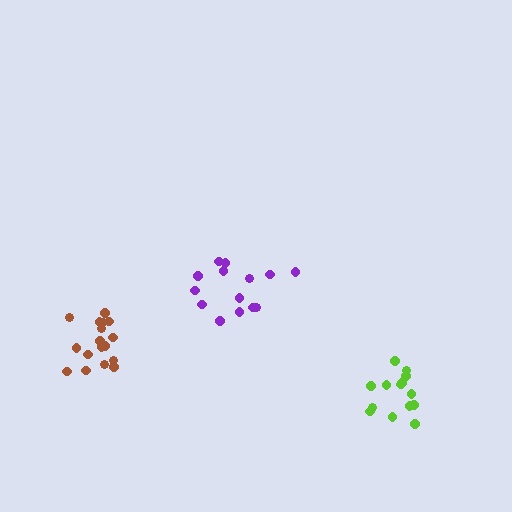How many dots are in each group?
Group 1: 14 dots, Group 2: 14 dots, Group 3: 17 dots (45 total).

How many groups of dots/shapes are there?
There are 3 groups.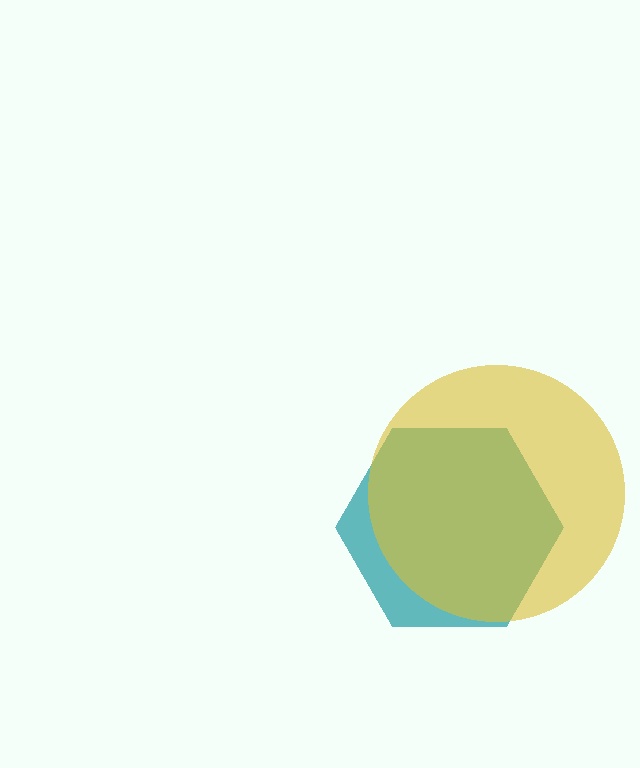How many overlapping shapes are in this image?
There are 2 overlapping shapes in the image.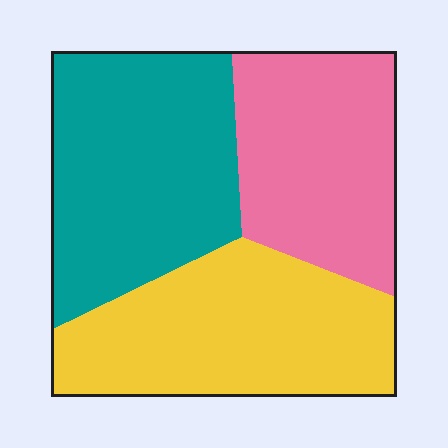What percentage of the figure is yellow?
Yellow takes up about one third (1/3) of the figure.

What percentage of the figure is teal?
Teal takes up about three eighths (3/8) of the figure.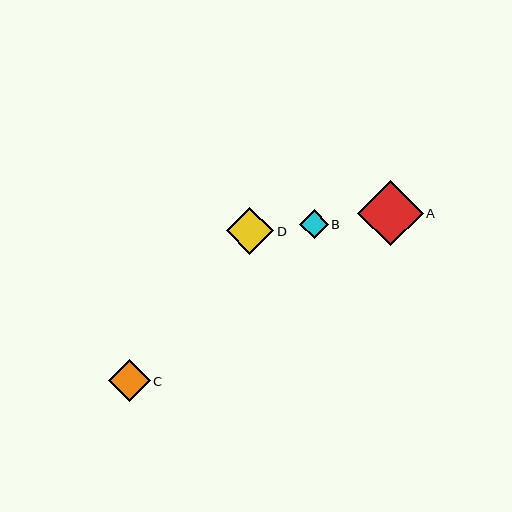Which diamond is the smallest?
Diamond B is the smallest with a size of approximately 28 pixels.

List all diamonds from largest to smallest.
From largest to smallest: A, D, C, B.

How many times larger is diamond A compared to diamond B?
Diamond A is approximately 2.3 times the size of diamond B.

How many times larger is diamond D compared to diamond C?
Diamond D is approximately 1.2 times the size of diamond C.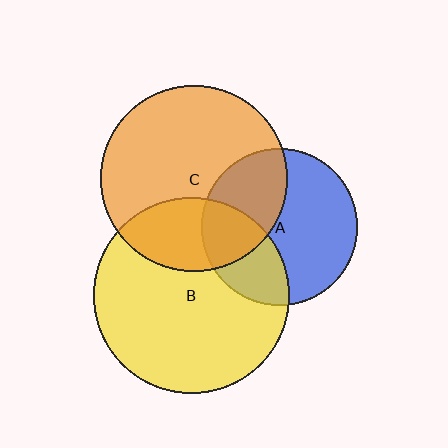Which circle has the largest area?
Circle B (yellow).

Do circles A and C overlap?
Yes.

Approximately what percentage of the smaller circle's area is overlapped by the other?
Approximately 35%.